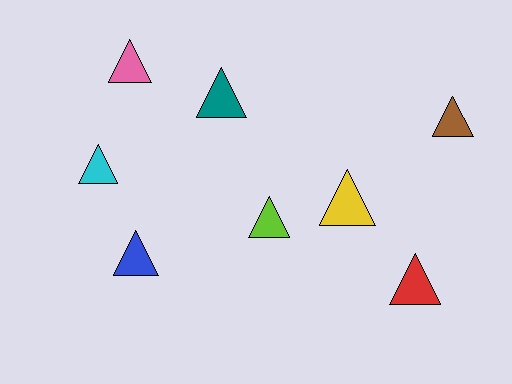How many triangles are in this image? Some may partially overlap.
There are 8 triangles.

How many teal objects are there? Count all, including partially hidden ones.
There is 1 teal object.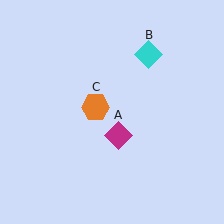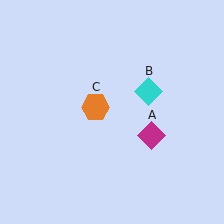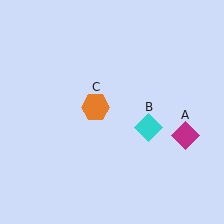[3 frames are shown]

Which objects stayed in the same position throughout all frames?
Orange hexagon (object C) remained stationary.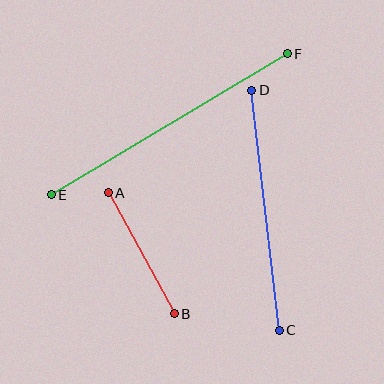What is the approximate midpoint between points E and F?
The midpoint is at approximately (169, 124) pixels.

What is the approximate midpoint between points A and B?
The midpoint is at approximately (141, 253) pixels.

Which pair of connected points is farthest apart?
Points E and F are farthest apart.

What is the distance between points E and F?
The distance is approximately 275 pixels.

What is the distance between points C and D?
The distance is approximately 241 pixels.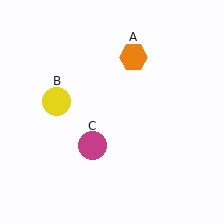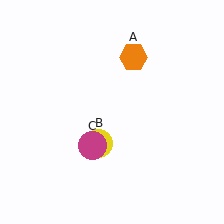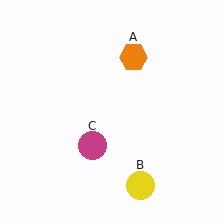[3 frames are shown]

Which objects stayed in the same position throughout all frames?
Orange hexagon (object A) and magenta circle (object C) remained stationary.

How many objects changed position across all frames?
1 object changed position: yellow circle (object B).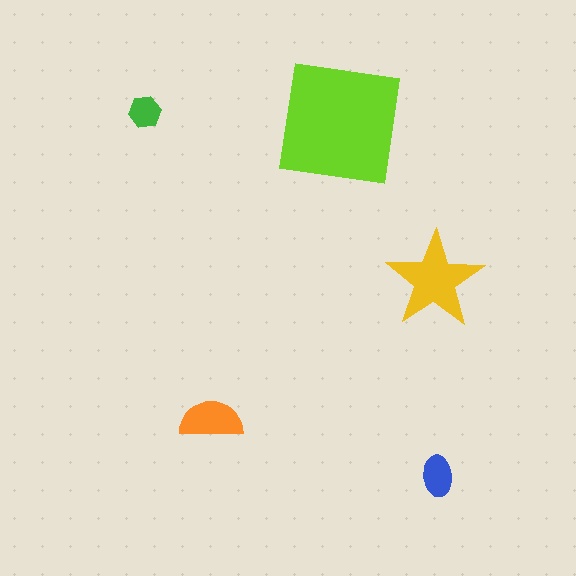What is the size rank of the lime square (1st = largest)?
1st.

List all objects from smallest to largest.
The green hexagon, the blue ellipse, the orange semicircle, the yellow star, the lime square.